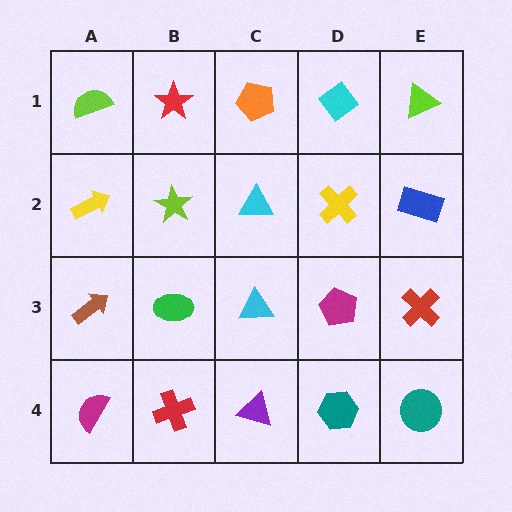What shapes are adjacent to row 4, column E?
A red cross (row 3, column E), a teal hexagon (row 4, column D).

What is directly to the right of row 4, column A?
A red cross.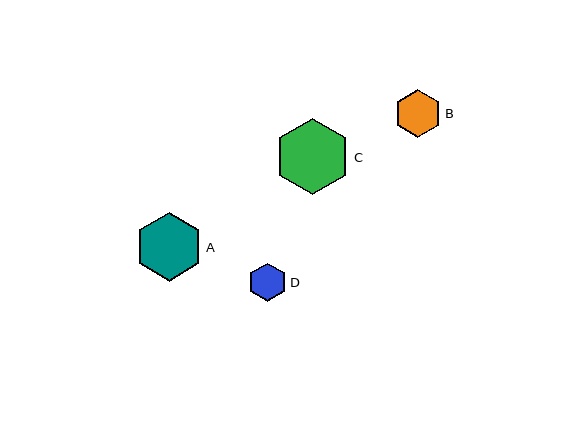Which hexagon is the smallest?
Hexagon D is the smallest with a size of approximately 38 pixels.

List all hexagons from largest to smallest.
From largest to smallest: C, A, B, D.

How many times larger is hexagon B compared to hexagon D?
Hexagon B is approximately 1.2 times the size of hexagon D.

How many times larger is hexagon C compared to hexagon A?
Hexagon C is approximately 1.1 times the size of hexagon A.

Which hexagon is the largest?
Hexagon C is the largest with a size of approximately 76 pixels.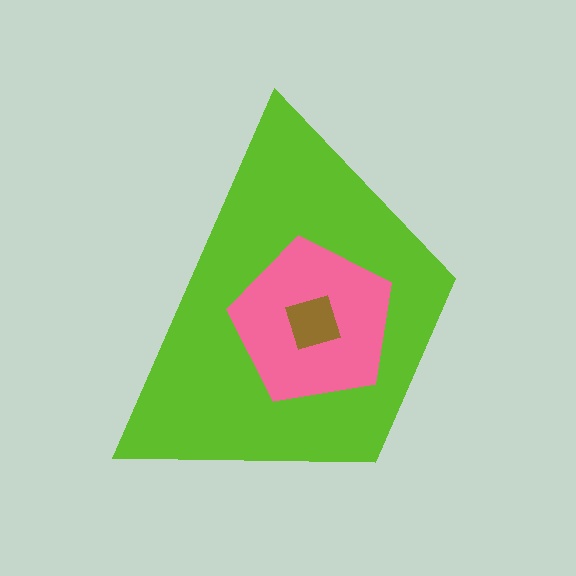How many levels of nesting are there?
3.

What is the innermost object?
The brown square.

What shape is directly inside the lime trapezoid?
The pink pentagon.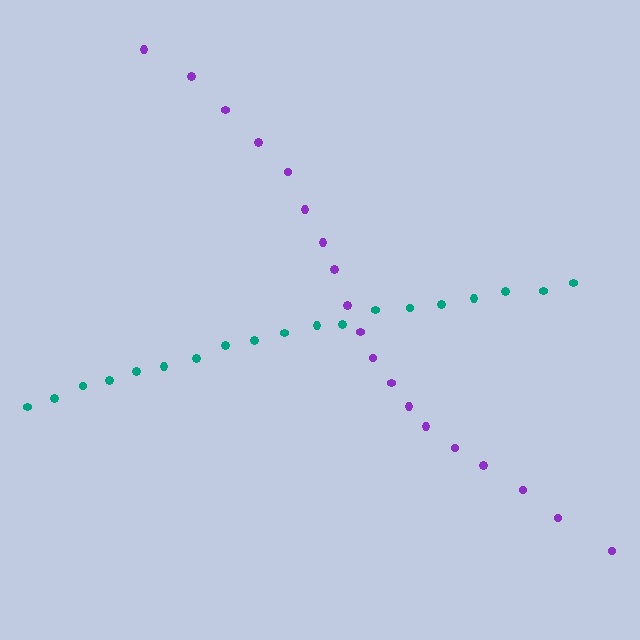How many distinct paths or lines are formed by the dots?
There are 2 distinct paths.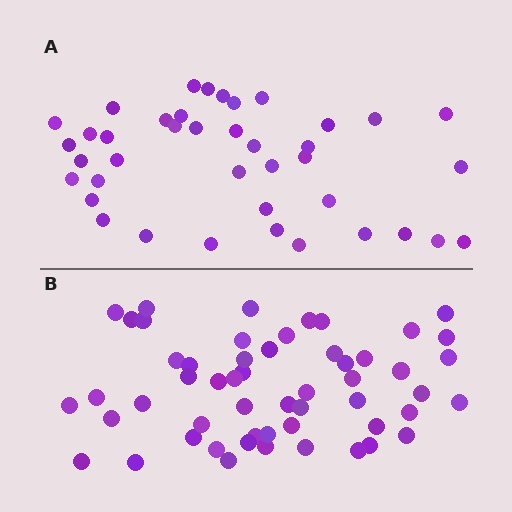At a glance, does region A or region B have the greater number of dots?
Region B (the bottom region) has more dots.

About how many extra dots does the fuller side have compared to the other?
Region B has approximately 15 more dots than region A.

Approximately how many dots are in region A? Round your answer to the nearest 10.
About 40 dots.